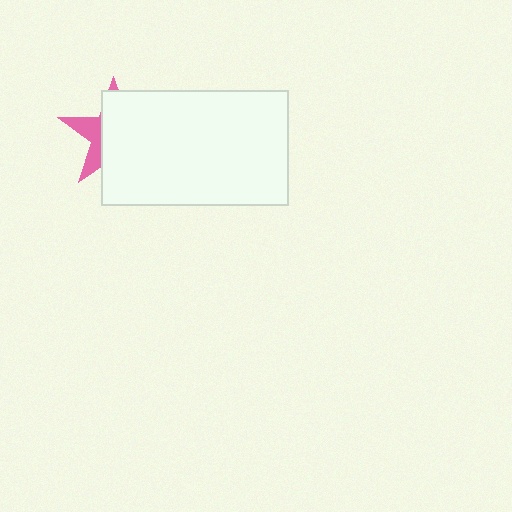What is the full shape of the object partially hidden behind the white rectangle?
The partially hidden object is a pink star.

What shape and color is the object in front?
The object in front is a white rectangle.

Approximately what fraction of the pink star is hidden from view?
Roughly 69% of the pink star is hidden behind the white rectangle.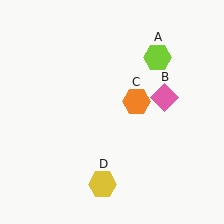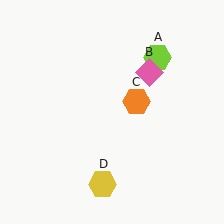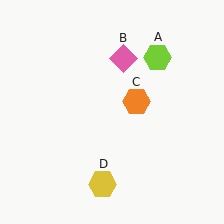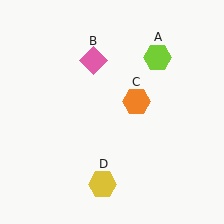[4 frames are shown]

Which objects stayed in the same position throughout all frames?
Lime hexagon (object A) and orange hexagon (object C) and yellow hexagon (object D) remained stationary.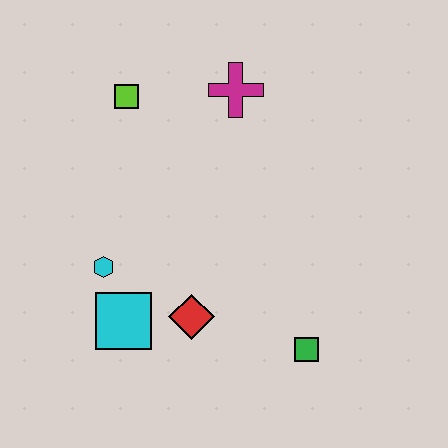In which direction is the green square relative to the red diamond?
The green square is to the right of the red diamond.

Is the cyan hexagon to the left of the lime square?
Yes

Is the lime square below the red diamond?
No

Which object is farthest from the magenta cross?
The green square is farthest from the magenta cross.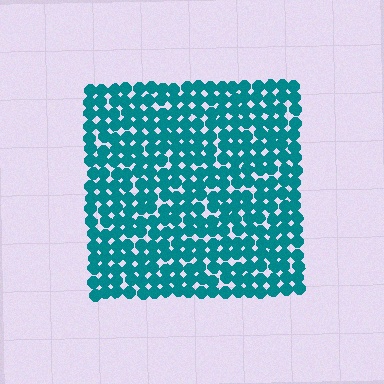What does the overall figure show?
The overall figure shows a square.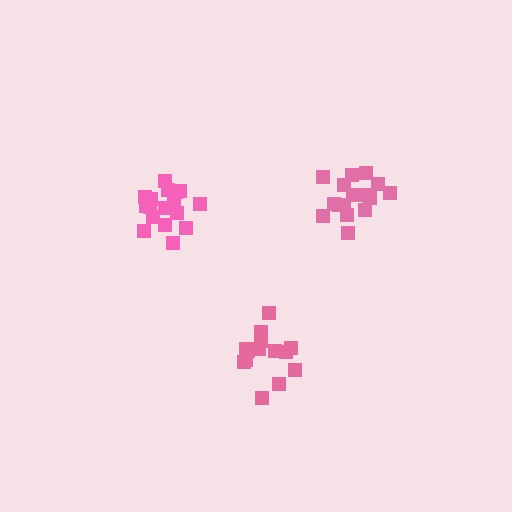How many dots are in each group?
Group 1: 14 dots, Group 2: 16 dots, Group 3: 17 dots (47 total).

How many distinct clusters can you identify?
There are 3 distinct clusters.